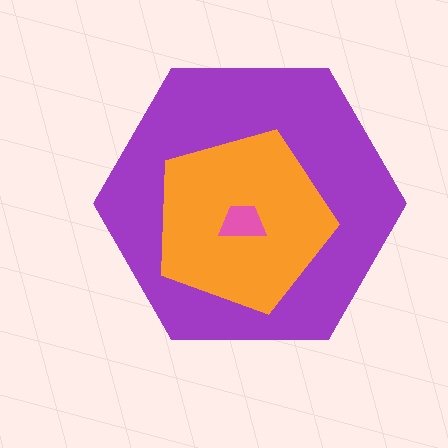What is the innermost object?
The pink trapezoid.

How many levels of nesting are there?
3.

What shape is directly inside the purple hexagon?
The orange pentagon.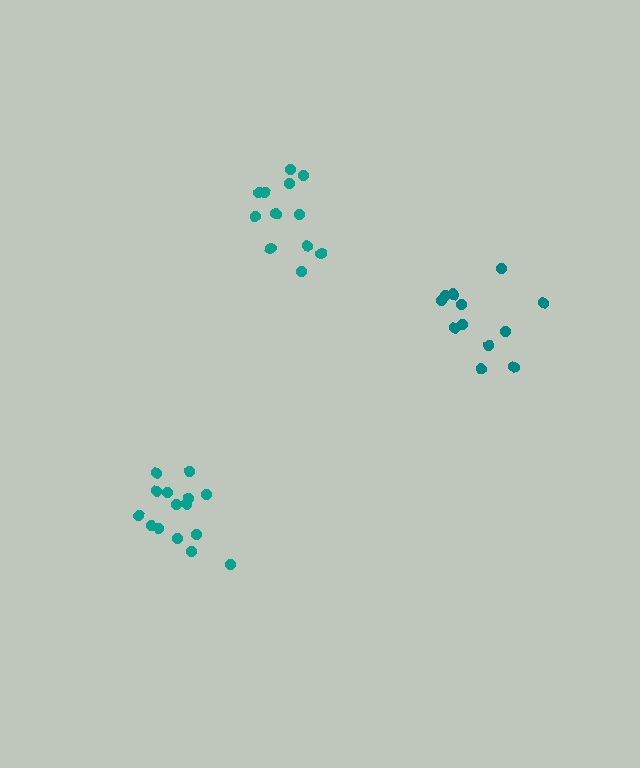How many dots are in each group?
Group 1: 12 dots, Group 2: 15 dots, Group 3: 12 dots (39 total).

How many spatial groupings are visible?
There are 3 spatial groupings.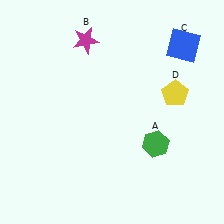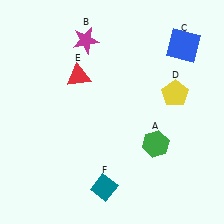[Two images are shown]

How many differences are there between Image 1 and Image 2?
There are 2 differences between the two images.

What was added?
A red triangle (E), a teal diamond (F) were added in Image 2.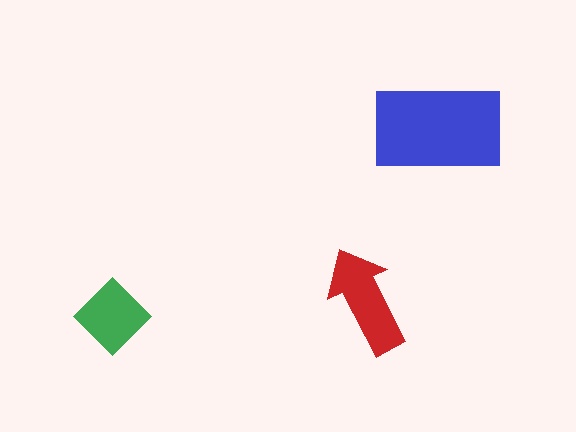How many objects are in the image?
There are 3 objects in the image.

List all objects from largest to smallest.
The blue rectangle, the red arrow, the green diamond.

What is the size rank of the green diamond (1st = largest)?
3rd.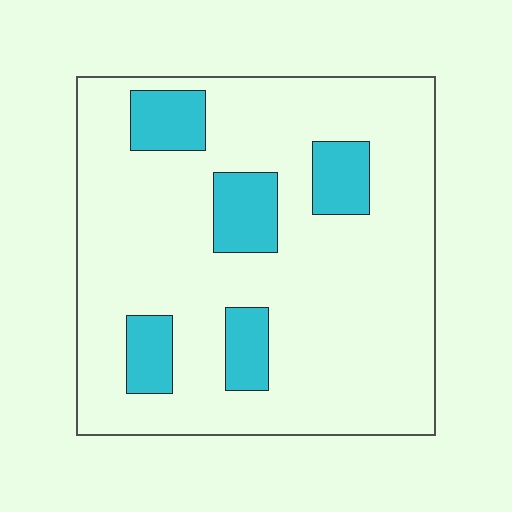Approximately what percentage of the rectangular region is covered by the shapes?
Approximately 15%.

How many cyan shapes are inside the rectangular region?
5.